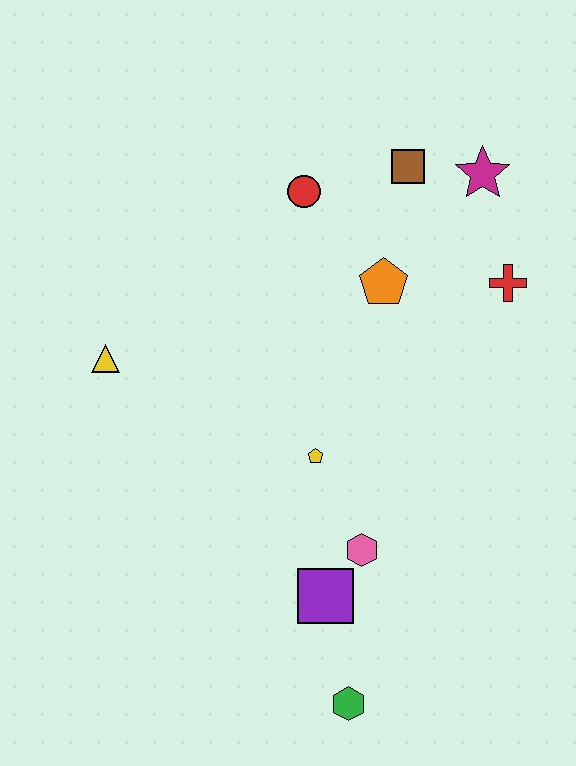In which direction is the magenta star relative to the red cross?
The magenta star is above the red cross.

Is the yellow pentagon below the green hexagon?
No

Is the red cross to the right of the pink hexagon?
Yes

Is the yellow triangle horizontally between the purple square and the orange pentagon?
No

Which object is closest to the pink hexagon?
The purple square is closest to the pink hexagon.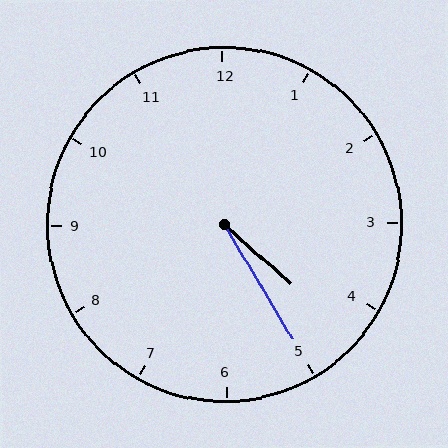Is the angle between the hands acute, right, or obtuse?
It is acute.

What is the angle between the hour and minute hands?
Approximately 18 degrees.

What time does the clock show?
4:25.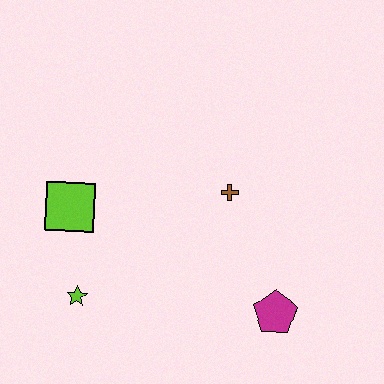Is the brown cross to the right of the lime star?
Yes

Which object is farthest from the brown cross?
The lime star is farthest from the brown cross.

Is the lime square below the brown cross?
Yes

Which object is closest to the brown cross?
The magenta pentagon is closest to the brown cross.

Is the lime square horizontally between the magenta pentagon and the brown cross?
No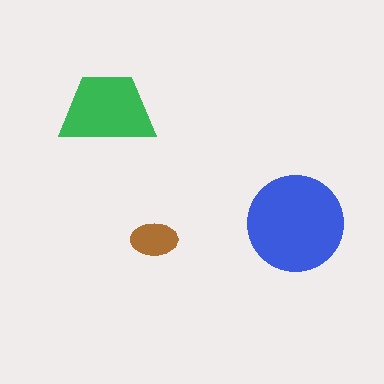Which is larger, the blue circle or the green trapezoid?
The blue circle.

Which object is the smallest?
The brown ellipse.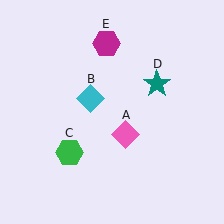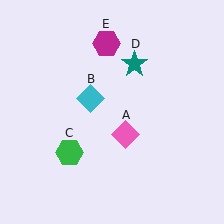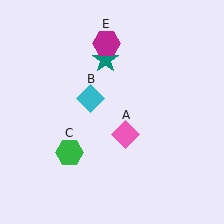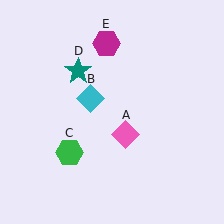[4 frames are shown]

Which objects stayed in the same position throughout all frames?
Pink diamond (object A) and cyan diamond (object B) and green hexagon (object C) and magenta hexagon (object E) remained stationary.